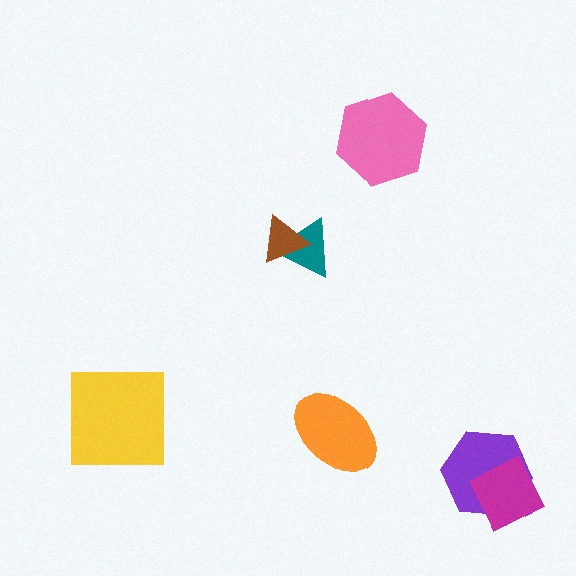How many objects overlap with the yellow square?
0 objects overlap with the yellow square.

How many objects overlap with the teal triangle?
1 object overlaps with the teal triangle.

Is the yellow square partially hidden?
No, no other shape covers it.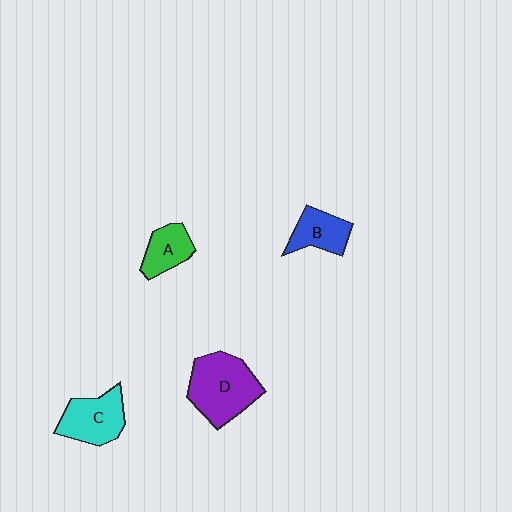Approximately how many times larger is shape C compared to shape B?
Approximately 1.3 times.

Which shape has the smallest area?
Shape A (green).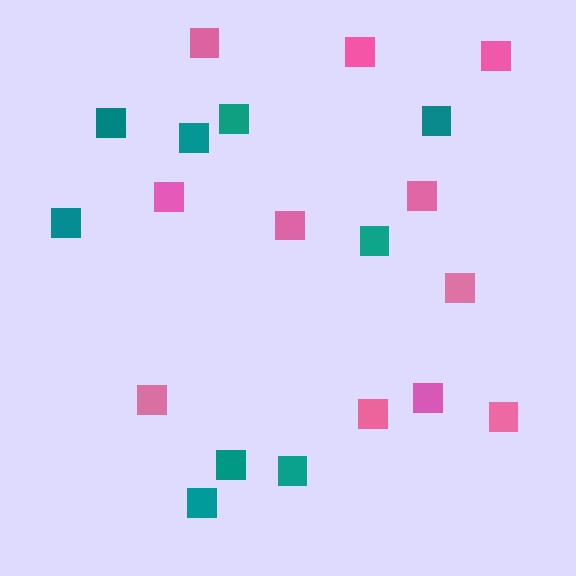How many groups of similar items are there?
There are 2 groups: one group of teal squares (9) and one group of pink squares (11).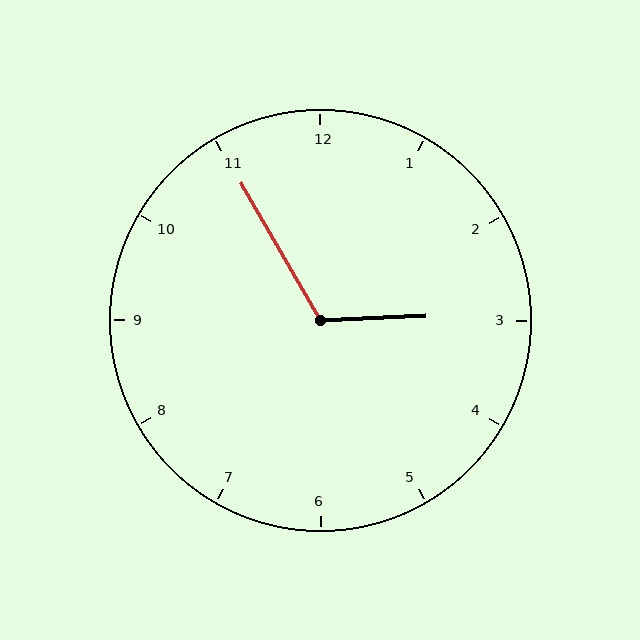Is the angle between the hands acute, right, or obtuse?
It is obtuse.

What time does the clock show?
2:55.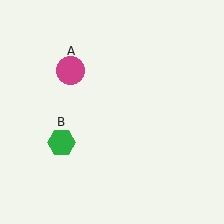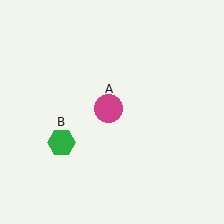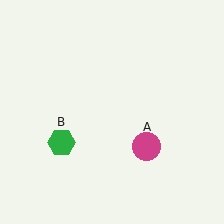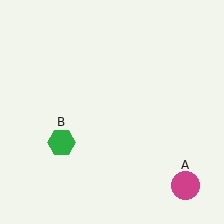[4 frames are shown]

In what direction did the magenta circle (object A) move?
The magenta circle (object A) moved down and to the right.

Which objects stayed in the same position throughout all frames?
Green hexagon (object B) remained stationary.